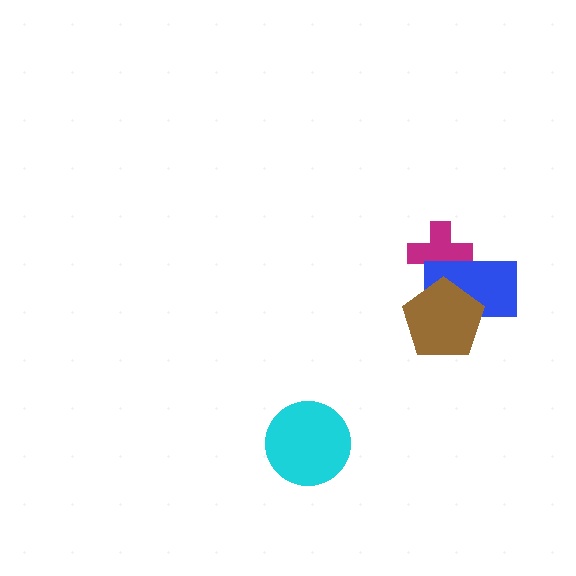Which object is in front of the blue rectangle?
The brown pentagon is in front of the blue rectangle.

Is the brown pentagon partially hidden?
No, no other shape covers it.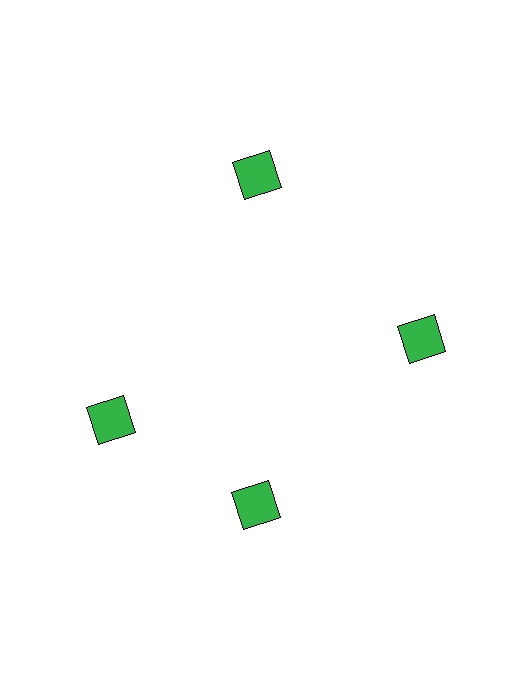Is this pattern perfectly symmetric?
No. The 4 green squares are arranged in a ring, but one element near the 9 o'clock position is rotated out of alignment along the ring, breaking the 4-fold rotational symmetry.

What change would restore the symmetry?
The symmetry would be restored by rotating it back into even spacing with its neighbors so that all 4 squares sit at equal angles and equal distance from the center.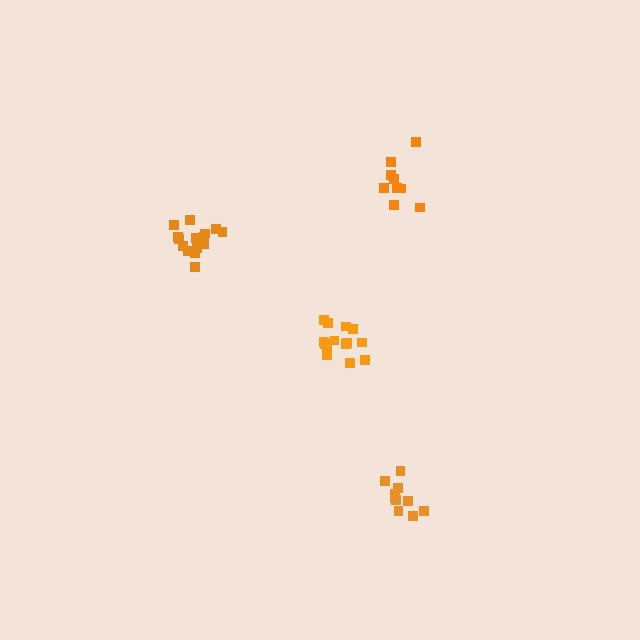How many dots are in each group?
Group 1: 9 dots, Group 2: 14 dots, Group 3: 15 dots, Group 4: 10 dots (48 total).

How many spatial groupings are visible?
There are 4 spatial groupings.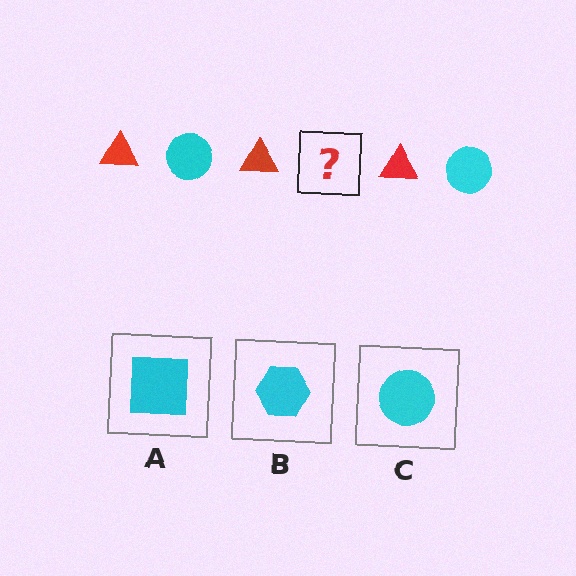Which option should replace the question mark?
Option C.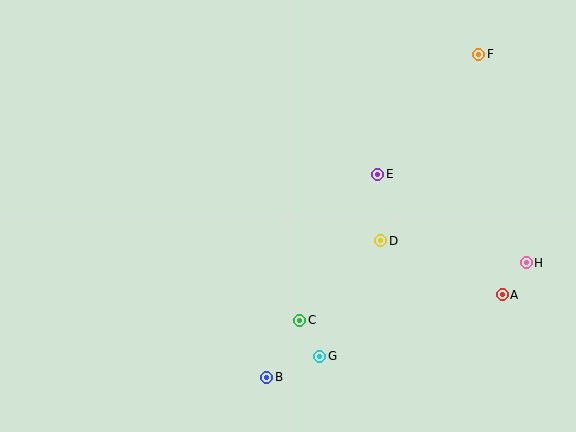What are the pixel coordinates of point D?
Point D is at (381, 241).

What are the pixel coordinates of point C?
Point C is at (300, 320).